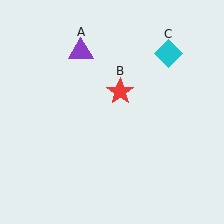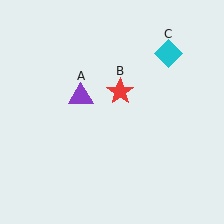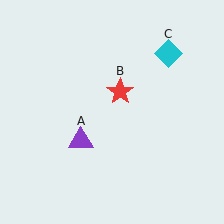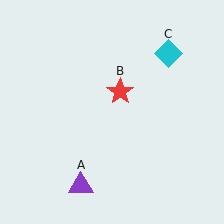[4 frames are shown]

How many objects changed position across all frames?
1 object changed position: purple triangle (object A).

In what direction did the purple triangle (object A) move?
The purple triangle (object A) moved down.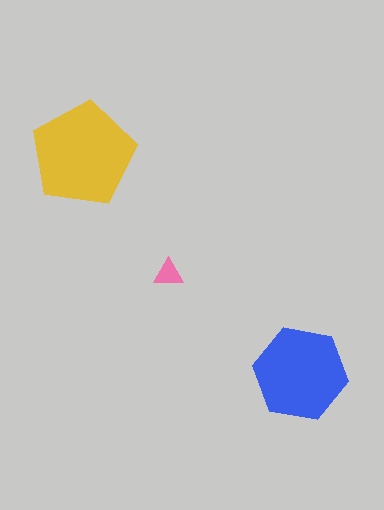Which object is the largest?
The yellow pentagon.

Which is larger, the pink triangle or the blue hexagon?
The blue hexagon.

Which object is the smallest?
The pink triangle.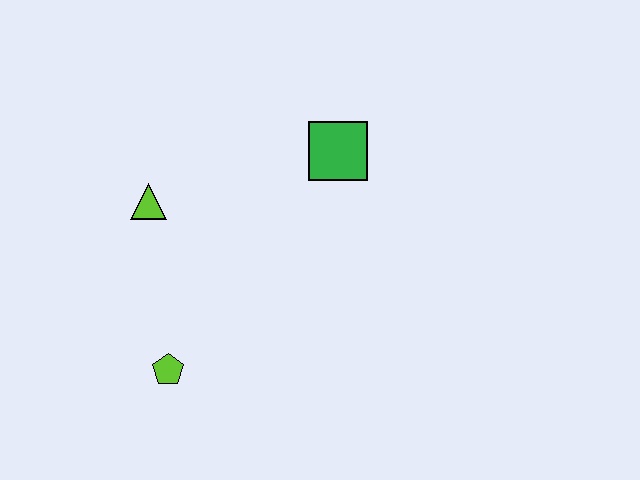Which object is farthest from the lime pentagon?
The green square is farthest from the lime pentagon.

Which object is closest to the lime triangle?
The lime pentagon is closest to the lime triangle.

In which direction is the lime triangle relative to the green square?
The lime triangle is to the left of the green square.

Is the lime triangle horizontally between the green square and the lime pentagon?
No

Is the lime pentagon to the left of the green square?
Yes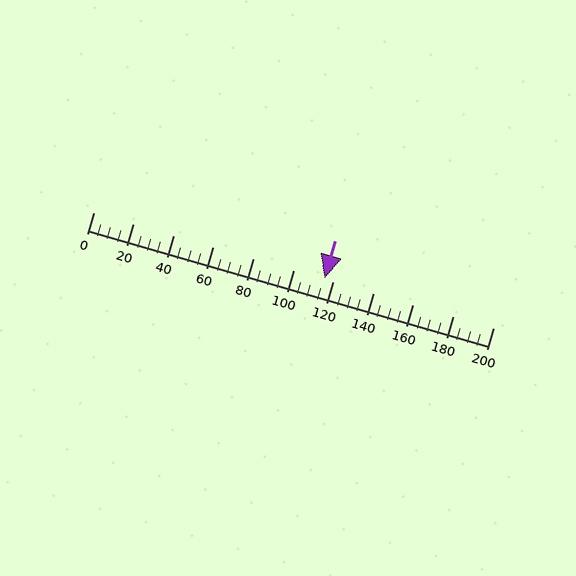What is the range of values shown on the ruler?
The ruler shows values from 0 to 200.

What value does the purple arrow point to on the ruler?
The purple arrow points to approximately 115.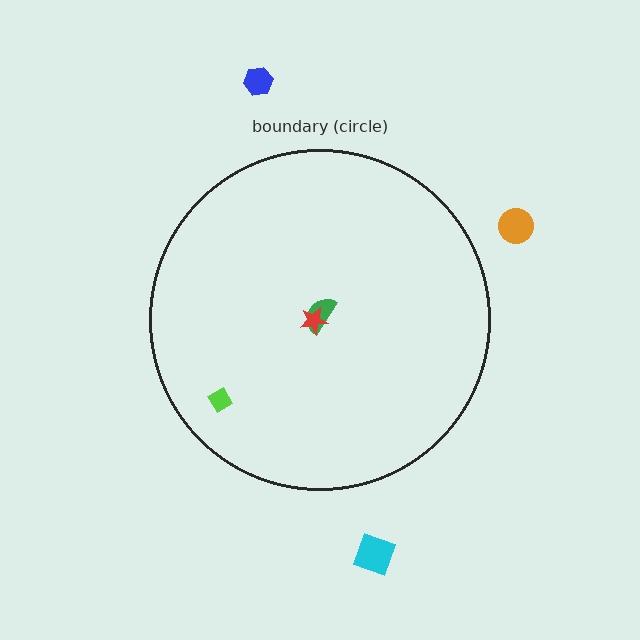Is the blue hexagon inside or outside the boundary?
Outside.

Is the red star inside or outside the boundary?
Inside.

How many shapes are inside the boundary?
3 inside, 3 outside.